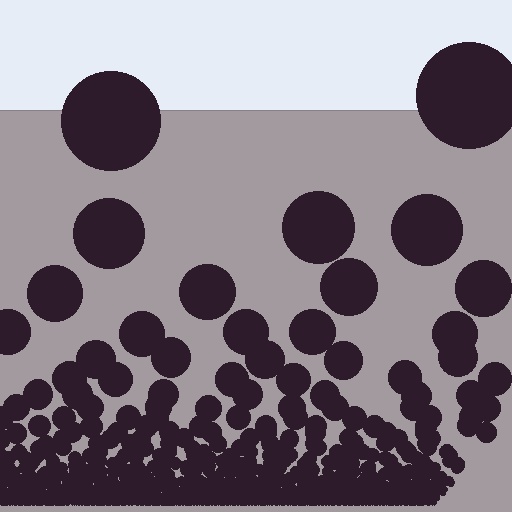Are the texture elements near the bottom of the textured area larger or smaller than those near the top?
Smaller. The gradient is inverted — elements near the bottom are smaller and denser.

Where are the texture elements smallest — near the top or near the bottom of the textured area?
Near the bottom.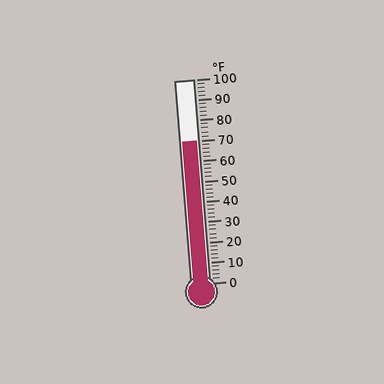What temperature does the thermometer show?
The thermometer shows approximately 70°F.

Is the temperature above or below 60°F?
The temperature is above 60°F.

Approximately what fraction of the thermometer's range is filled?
The thermometer is filled to approximately 70% of its range.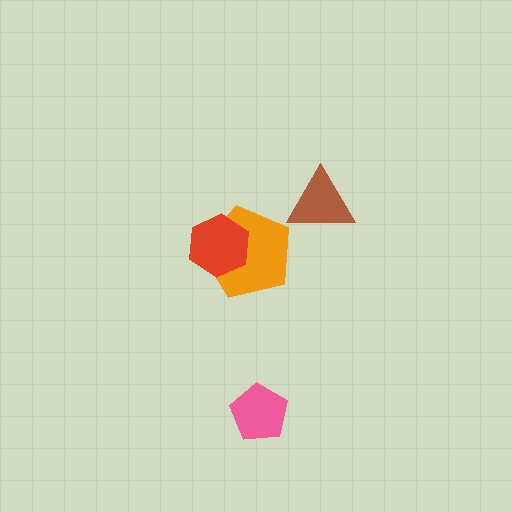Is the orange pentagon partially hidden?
Yes, it is partially covered by another shape.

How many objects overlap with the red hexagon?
1 object overlaps with the red hexagon.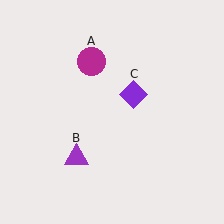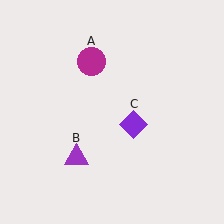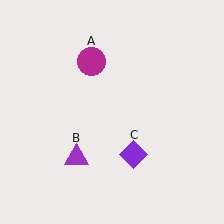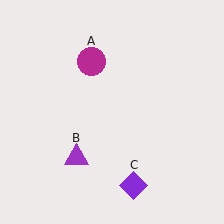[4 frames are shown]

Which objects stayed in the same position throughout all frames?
Magenta circle (object A) and purple triangle (object B) remained stationary.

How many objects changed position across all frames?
1 object changed position: purple diamond (object C).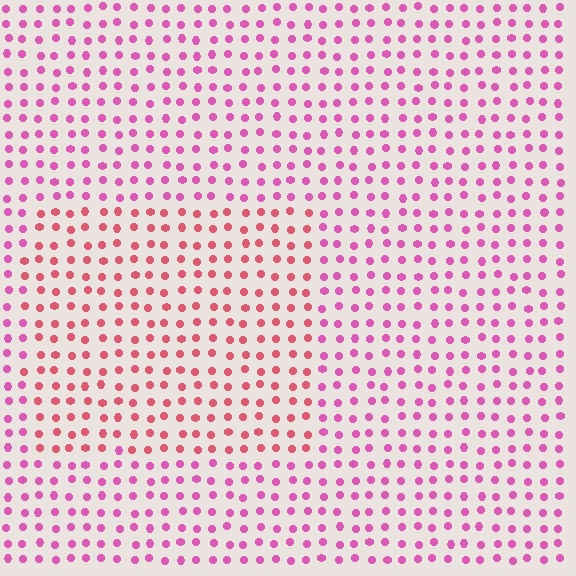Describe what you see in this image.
The image is filled with small pink elements in a uniform arrangement. A rectangle-shaped region is visible where the elements are tinted to a slightly different hue, forming a subtle color boundary.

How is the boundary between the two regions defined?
The boundary is defined purely by a slight shift in hue (about 32 degrees). Spacing, size, and orientation are identical on both sides.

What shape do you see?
I see a rectangle.